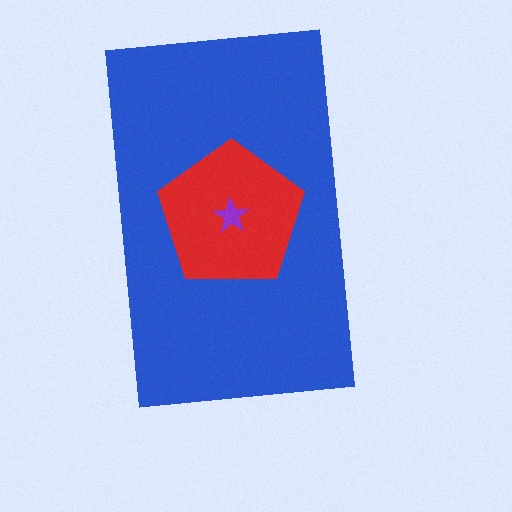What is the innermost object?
The purple star.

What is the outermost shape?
The blue rectangle.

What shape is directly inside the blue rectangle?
The red pentagon.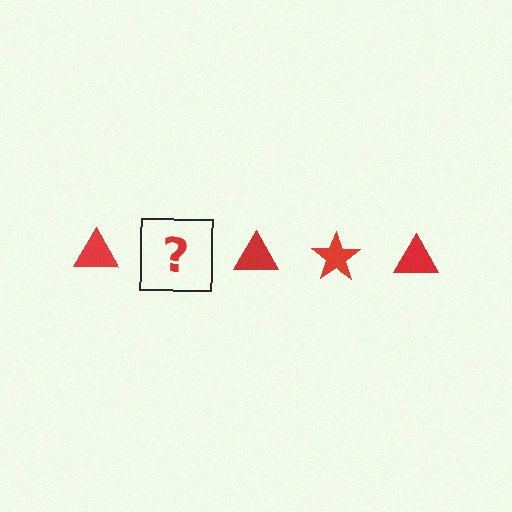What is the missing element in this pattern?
The missing element is a red star.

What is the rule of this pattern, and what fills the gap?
The rule is that the pattern cycles through triangle, star shapes in red. The gap should be filled with a red star.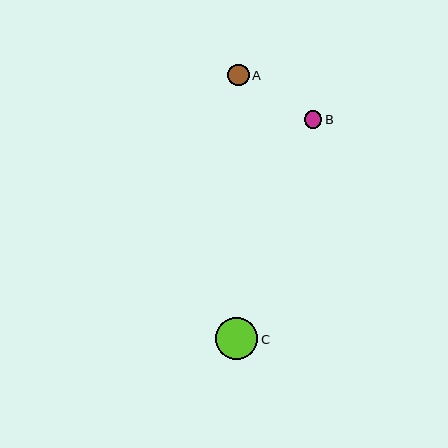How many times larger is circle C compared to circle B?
Circle C is approximately 2.4 times the size of circle B.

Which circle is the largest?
Circle C is the largest with a size of approximately 42 pixels.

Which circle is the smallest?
Circle B is the smallest with a size of approximately 18 pixels.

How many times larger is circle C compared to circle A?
Circle C is approximately 2.0 times the size of circle A.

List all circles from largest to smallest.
From largest to smallest: C, A, B.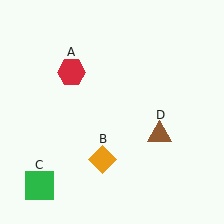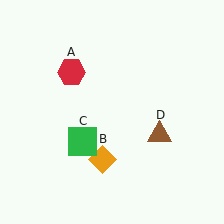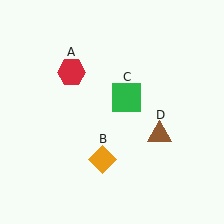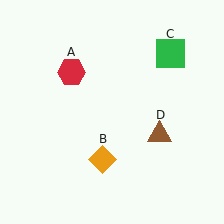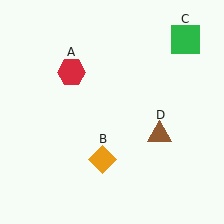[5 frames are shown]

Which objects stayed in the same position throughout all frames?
Red hexagon (object A) and orange diamond (object B) and brown triangle (object D) remained stationary.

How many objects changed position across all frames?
1 object changed position: green square (object C).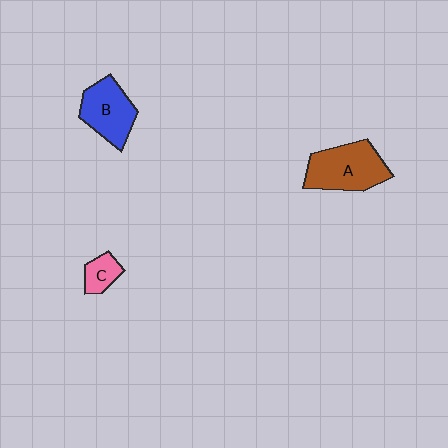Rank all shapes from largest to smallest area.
From largest to smallest: A (brown), B (blue), C (pink).